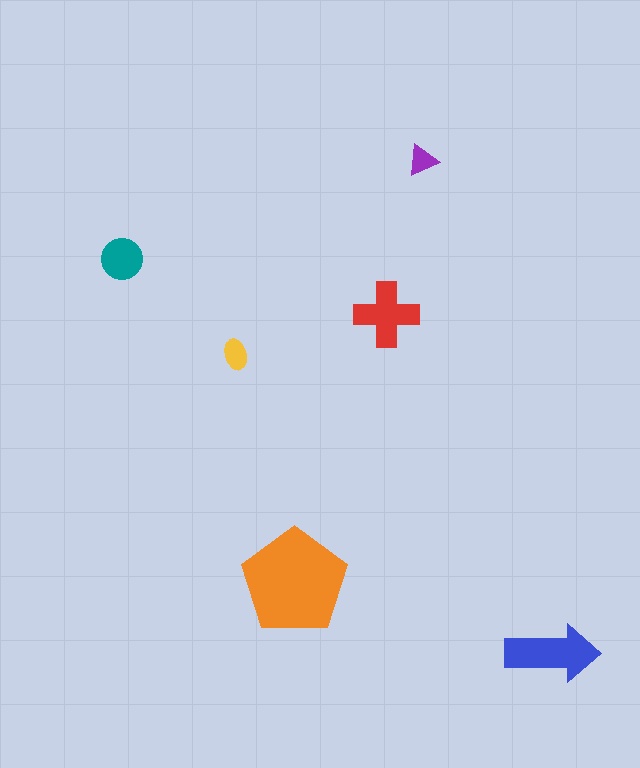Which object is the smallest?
The purple triangle.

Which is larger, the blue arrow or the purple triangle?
The blue arrow.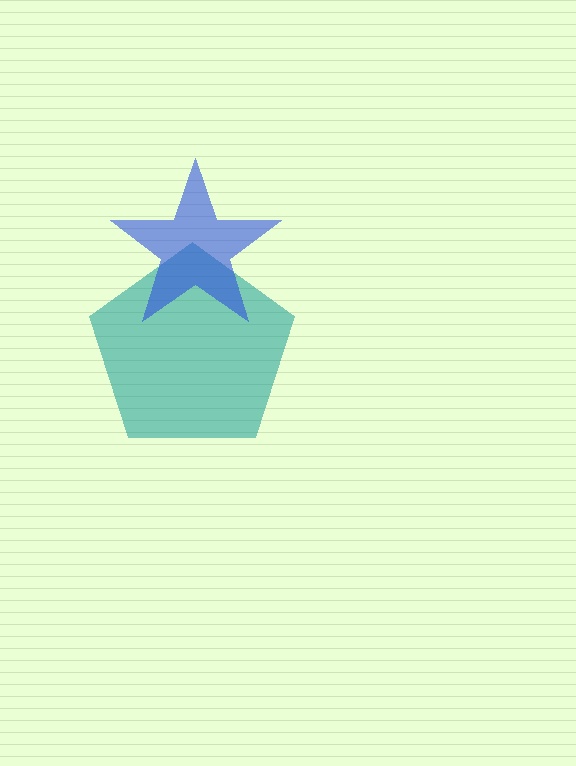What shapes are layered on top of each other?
The layered shapes are: a teal pentagon, a blue star.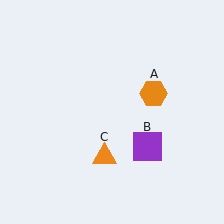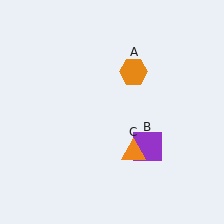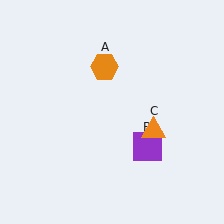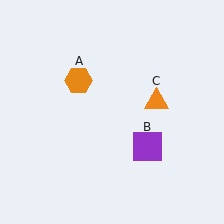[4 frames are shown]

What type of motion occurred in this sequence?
The orange hexagon (object A), orange triangle (object C) rotated counterclockwise around the center of the scene.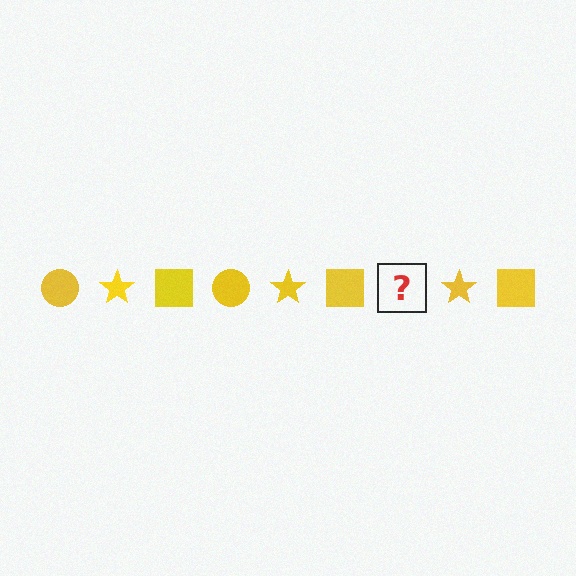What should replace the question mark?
The question mark should be replaced with a yellow circle.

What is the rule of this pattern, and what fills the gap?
The rule is that the pattern cycles through circle, star, square shapes in yellow. The gap should be filled with a yellow circle.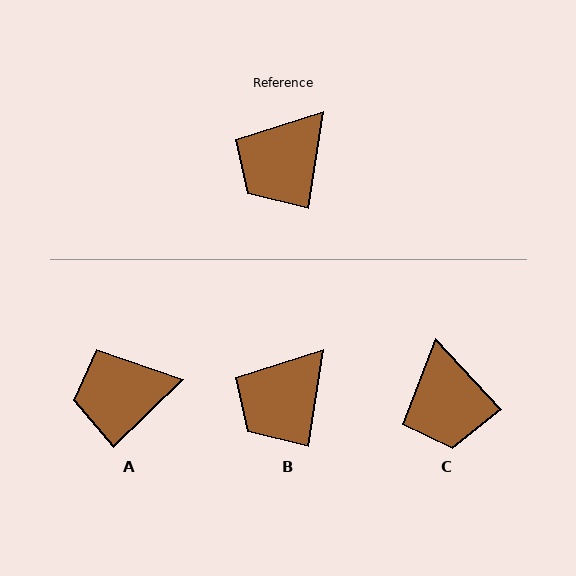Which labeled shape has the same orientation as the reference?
B.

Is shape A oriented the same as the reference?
No, it is off by about 37 degrees.